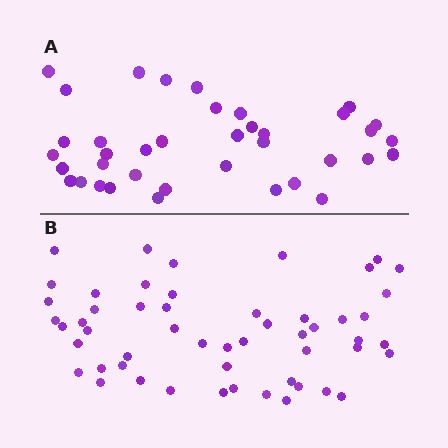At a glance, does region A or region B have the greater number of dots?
Region B (the bottom region) has more dots.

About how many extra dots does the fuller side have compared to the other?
Region B has approximately 15 more dots than region A.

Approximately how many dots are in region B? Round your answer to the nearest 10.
About 50 dots. (The exact count is 53, which rounds to 50.)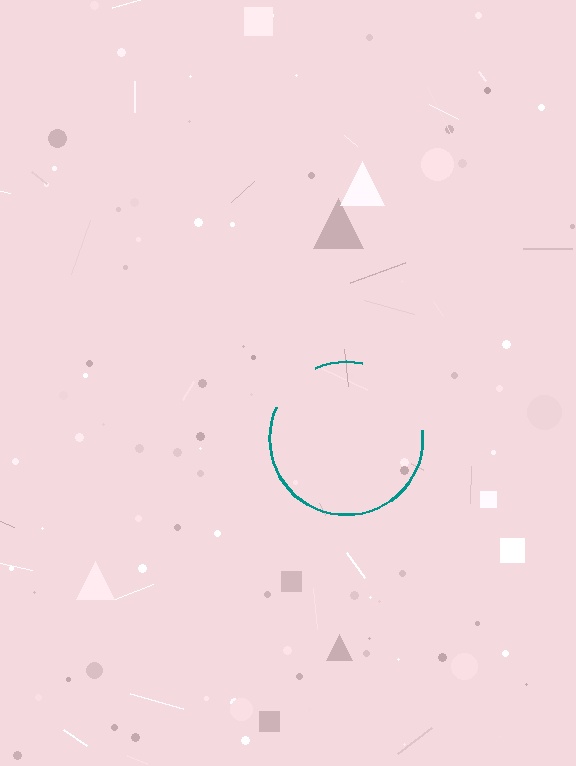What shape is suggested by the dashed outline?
The dashed outline suggests a circle.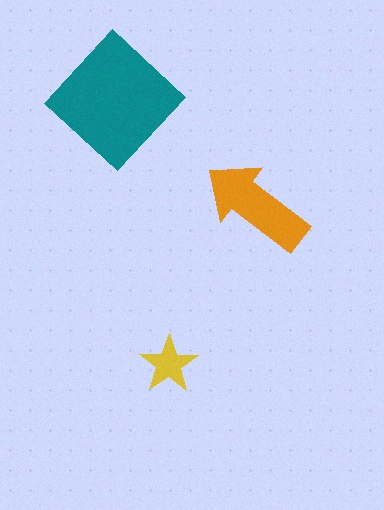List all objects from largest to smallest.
The teal diamond, the orange arrow, the yellow star.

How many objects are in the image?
There are 3 objects in the image.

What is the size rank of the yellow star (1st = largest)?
3rd.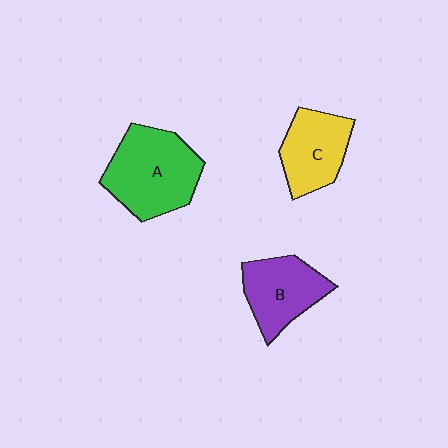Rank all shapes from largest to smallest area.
From largest to smallest: A (green), B (purple), C (yellow).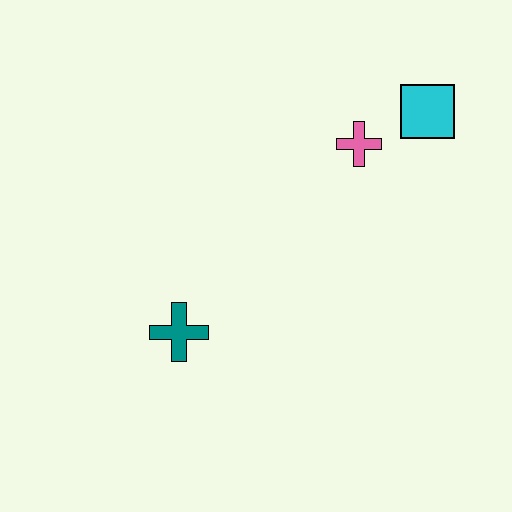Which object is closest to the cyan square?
The pink cross is closest to the cyan square.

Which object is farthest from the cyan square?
The teal cross is farthest from the cyan square.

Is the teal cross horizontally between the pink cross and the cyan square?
No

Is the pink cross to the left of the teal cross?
No